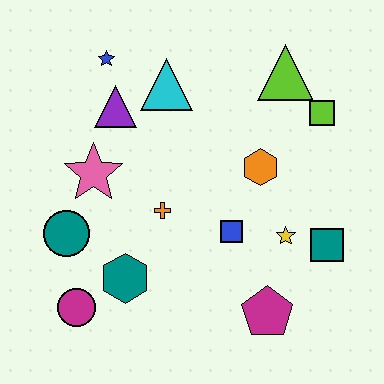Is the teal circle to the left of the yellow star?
Yes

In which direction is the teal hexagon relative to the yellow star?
The teal hexagon is to the left of the yellow star.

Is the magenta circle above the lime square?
No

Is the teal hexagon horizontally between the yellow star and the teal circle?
Yes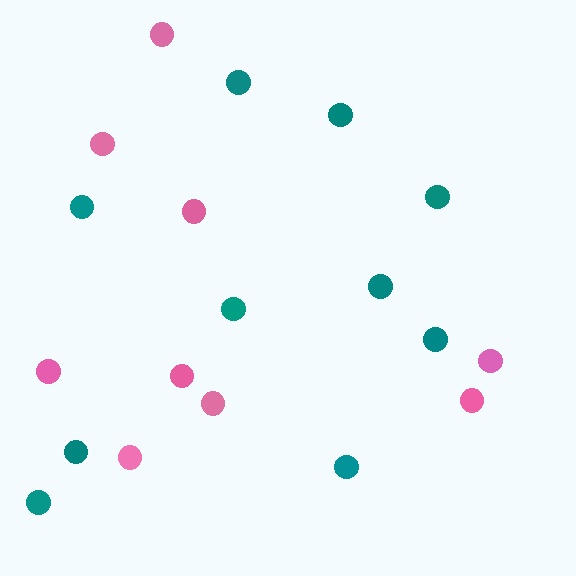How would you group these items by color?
There are 2 groups: one group of teal circles (10) and one group of pink circles (9).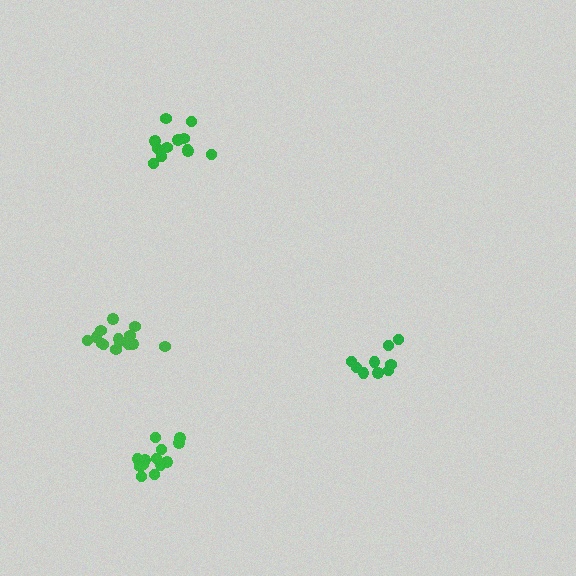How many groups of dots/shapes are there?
There are 4 groups.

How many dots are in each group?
Group 1: 9 dots, Group 2: 13 dots, Group 3: 12 dots, Group 4: 14 dots (48 total).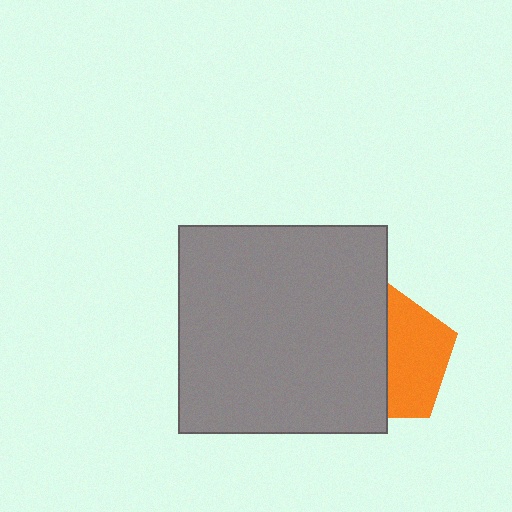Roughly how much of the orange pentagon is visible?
About half of it is visible (roughly 48%).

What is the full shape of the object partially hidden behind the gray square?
The partially hidden object is an orange pentagon.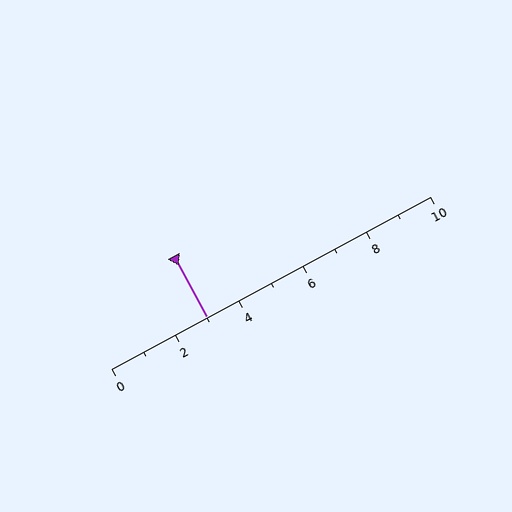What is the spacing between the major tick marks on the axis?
The major ticks are spaced 2 apart.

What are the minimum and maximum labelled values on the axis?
The axis runs from 0 to 10.